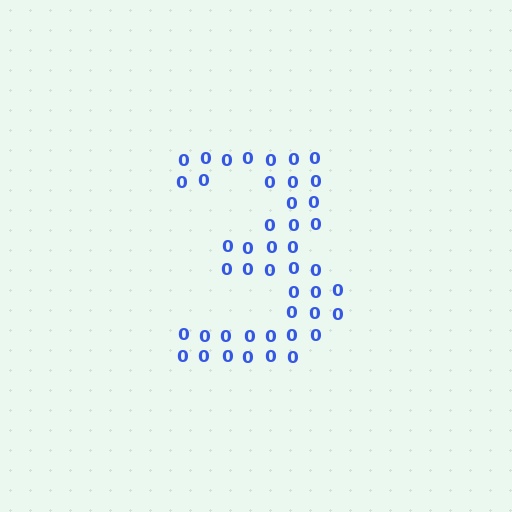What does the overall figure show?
The overall figure shows the digit 3.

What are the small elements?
The small elements are digit 0's.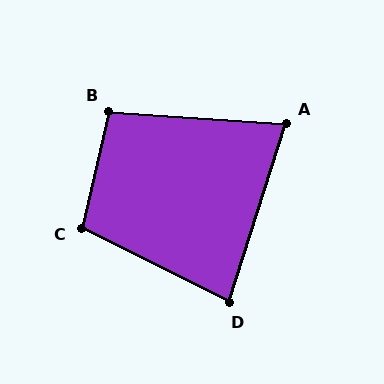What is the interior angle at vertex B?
Approximately 99 degrees (obtuse).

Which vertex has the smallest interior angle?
A, at approximately 76 degrees.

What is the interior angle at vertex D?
Approximately 81 degrees (acute).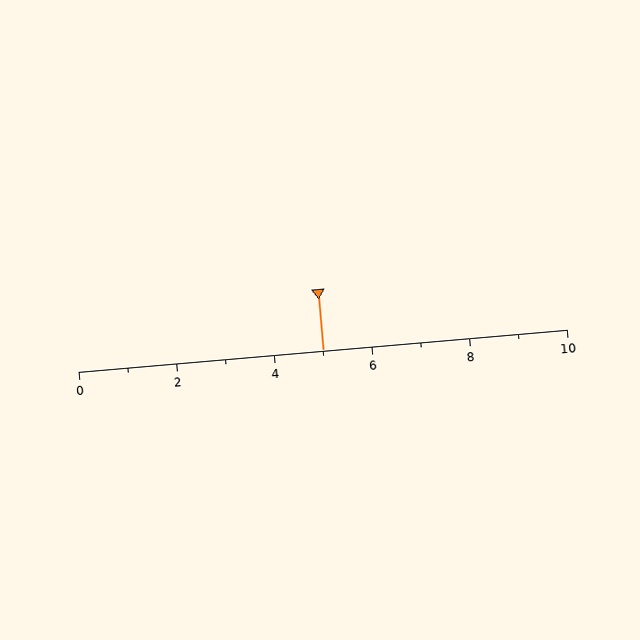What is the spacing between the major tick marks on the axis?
The major ticks are spaced 2 apart.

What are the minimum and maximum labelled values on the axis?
The axis runs from 0 to 10.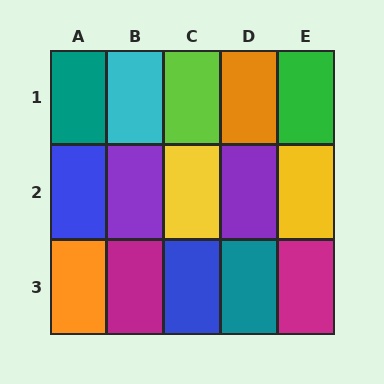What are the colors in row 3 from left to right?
Orange, magenta, blue, teal, magenta.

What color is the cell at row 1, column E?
Green.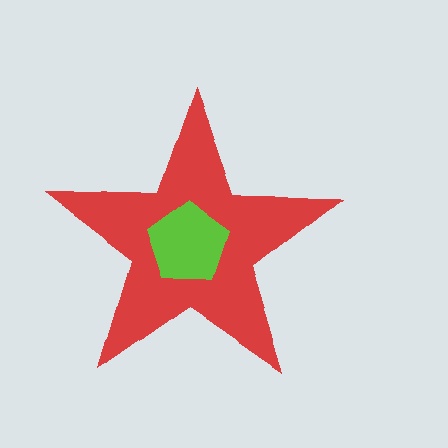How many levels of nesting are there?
2.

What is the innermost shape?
The lime pentagon.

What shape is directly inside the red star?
The lime pentagon.